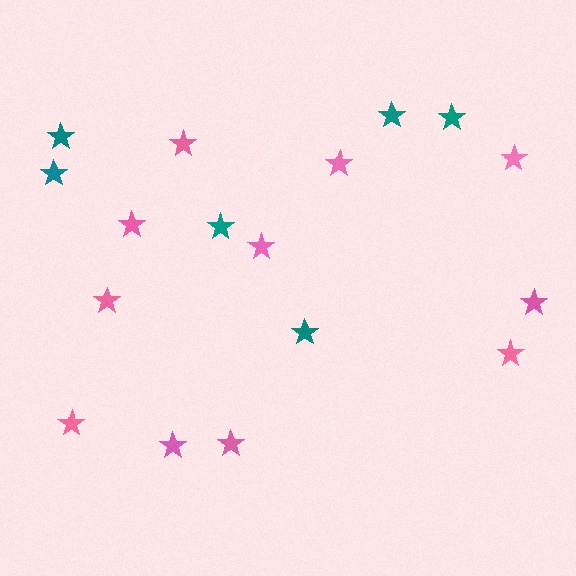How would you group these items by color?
There are 2 groups: one group of pink stars (11) and one group of teal stars (6).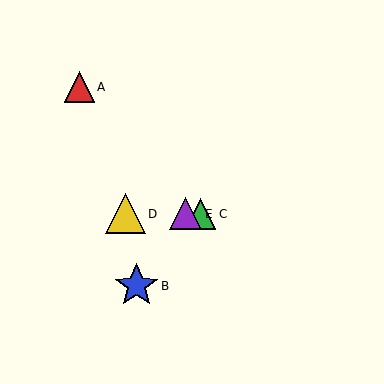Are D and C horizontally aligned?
Yes, both are at y≈214.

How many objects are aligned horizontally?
3 objects (C, D, E) are aligned horizontally.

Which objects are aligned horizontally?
Objects C, D, E are aligned horizontally.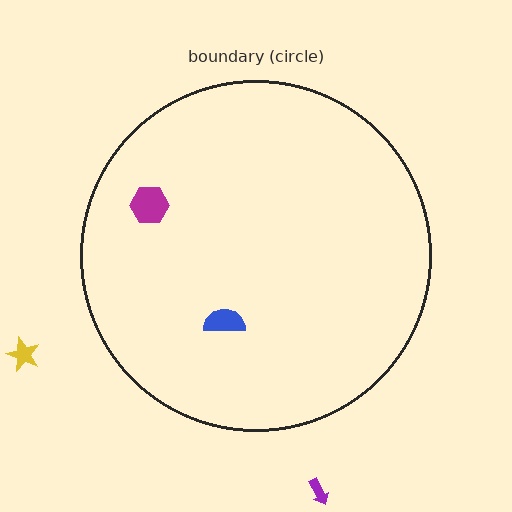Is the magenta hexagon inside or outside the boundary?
Inside.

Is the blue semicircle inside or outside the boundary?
Inside.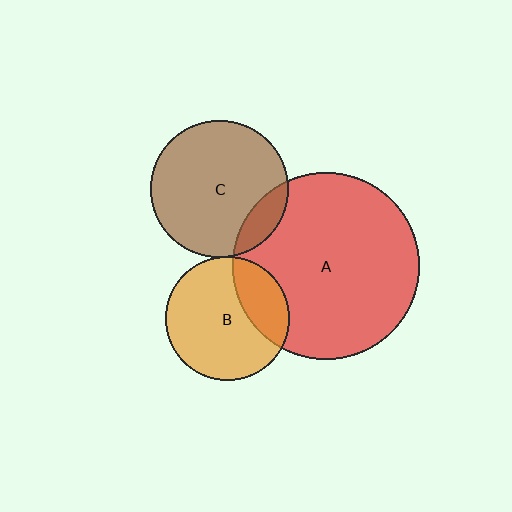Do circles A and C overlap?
Yes.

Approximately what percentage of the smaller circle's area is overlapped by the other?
Approximately 15%.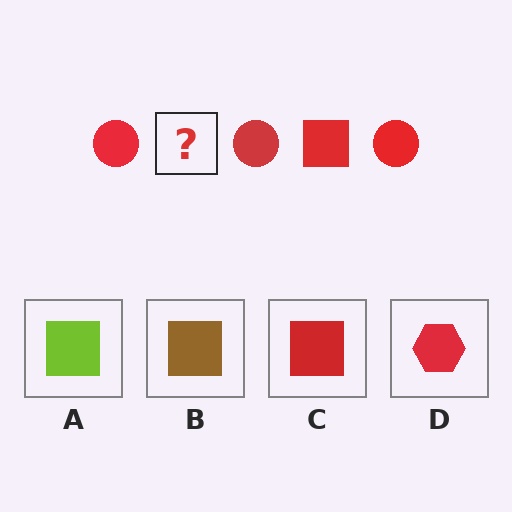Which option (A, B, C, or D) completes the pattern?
C.